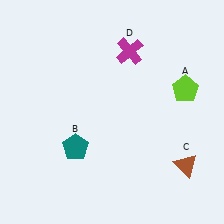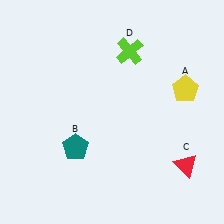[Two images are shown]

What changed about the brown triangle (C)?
In Image 1, C is brown. In Image 2, it changed to red.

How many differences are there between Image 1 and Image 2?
There are 3 differences between the two images.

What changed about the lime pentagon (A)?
In Image 1, A is lime. In Image 2, it changed to yellow.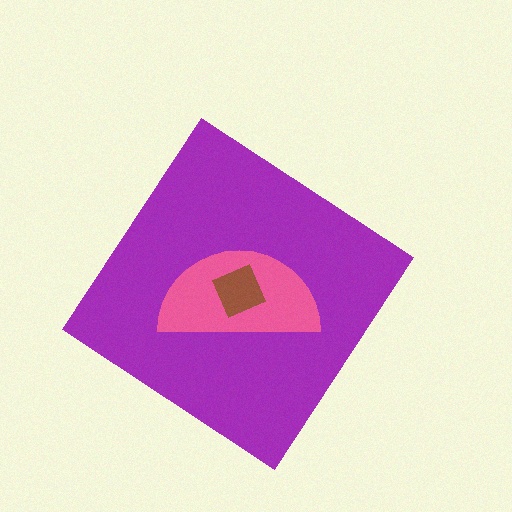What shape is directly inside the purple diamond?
The pink semicircle.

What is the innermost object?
The brown square.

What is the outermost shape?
The purple diamond.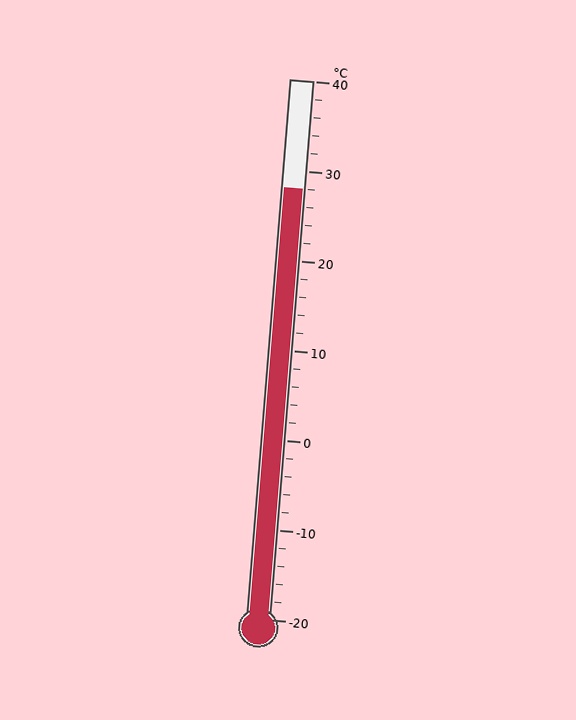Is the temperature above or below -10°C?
The temperature is above -10°C.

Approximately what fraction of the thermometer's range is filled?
The thermometer is filled to approximately 80% of its range.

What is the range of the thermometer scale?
The thermometer scale ranges from -20°C to 40°C.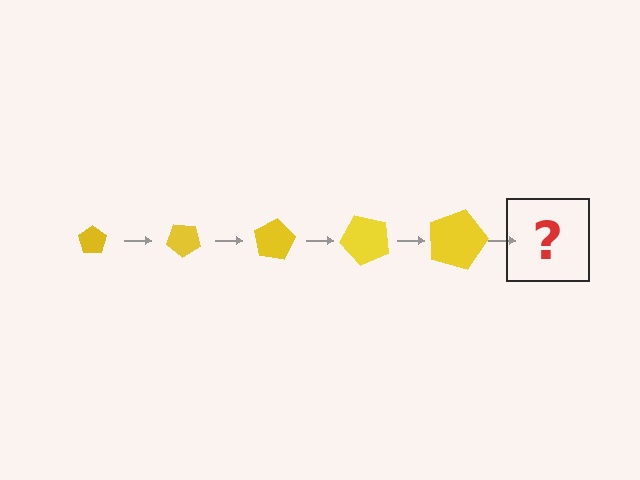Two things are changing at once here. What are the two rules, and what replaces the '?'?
The two rules are that the pentagon grows larger each step and it rotates 40 degrees each step. The '?' should be a pentagon, larger than the previous one and rotated 200 degrees from the start.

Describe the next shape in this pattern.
It should be a pentagon, larger than the previous one and rotated 200 degrees from the start.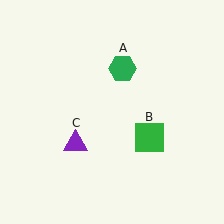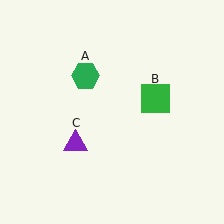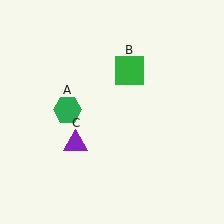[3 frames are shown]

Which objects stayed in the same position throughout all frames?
Purple triangle (object C) remained stationary.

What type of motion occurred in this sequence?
The green hexagon (object A), green square (object B) rotated counterclockwise around the center of the scene.